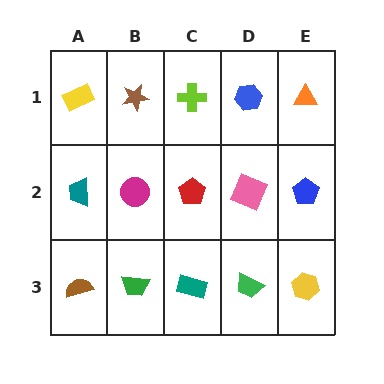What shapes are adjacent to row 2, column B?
A brown star (row 1, column B), a green trapezoid (row 3, column B), a teal trapezoid (row 2, column A), a red pentagon (row 2, column C).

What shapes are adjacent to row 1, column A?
A teal trapezoid (row 2, column A), a brown star (row 1, column B).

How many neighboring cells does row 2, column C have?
4.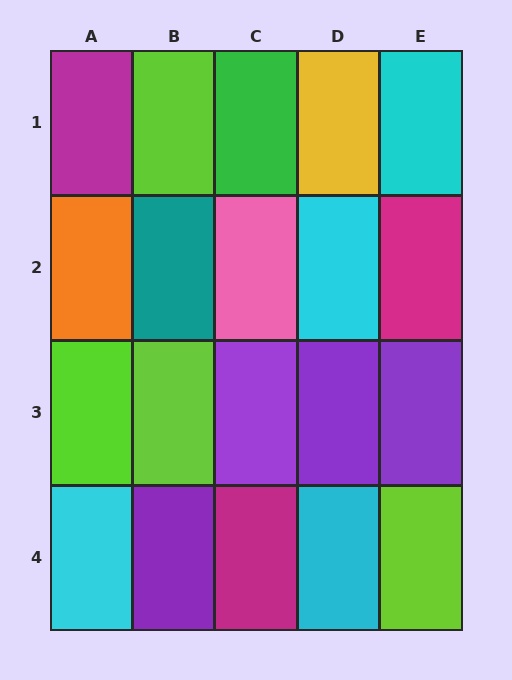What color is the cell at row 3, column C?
Purple.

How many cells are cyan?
4 cells are cyan.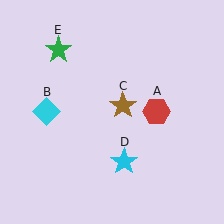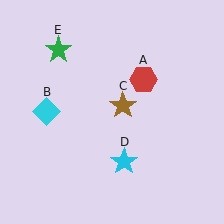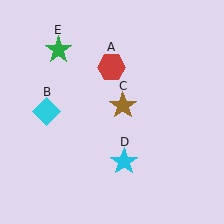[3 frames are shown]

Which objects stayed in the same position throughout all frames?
Cyan diamond (object B) and brown star (object C) and cyan star (object D) and green star (object E) remained stationary.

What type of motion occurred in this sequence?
The red hexagon (object A) rotated counterclockwise around the center of the scene.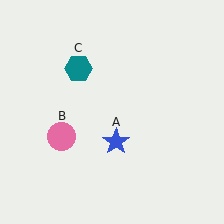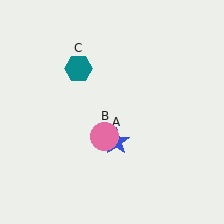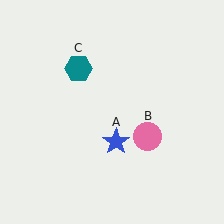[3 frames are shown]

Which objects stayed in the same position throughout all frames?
Blue star (object A) and teal hexagon (object C) remained stationary.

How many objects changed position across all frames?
1 object changed position: pink circle (object B).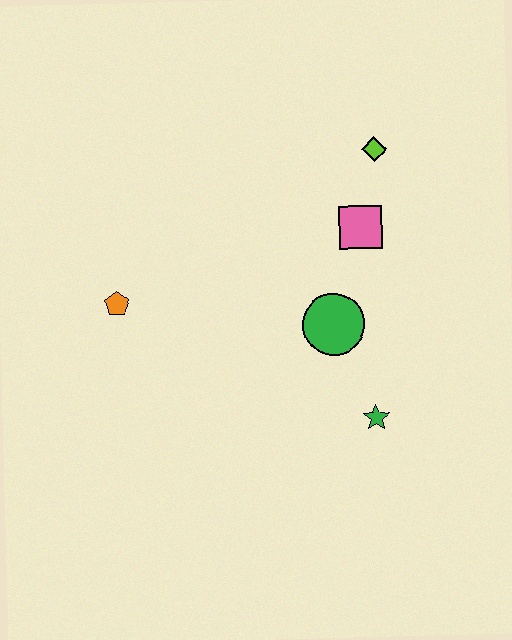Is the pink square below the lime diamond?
Yes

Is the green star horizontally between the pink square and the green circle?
No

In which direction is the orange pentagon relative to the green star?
The orange pentagon is to the left of the green star.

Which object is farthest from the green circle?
The orange pentagon is farthest from the green circle.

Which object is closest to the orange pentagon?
The green circle is closest to the orange pentagon.